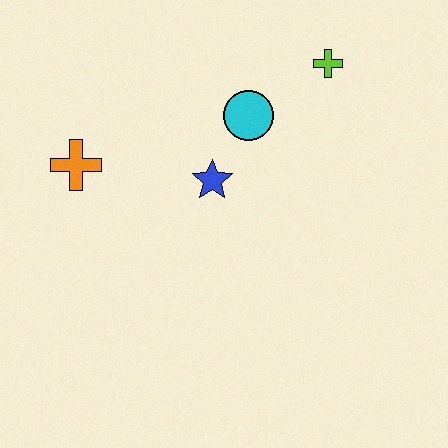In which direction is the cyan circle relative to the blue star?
The cyan circle is above the blue star.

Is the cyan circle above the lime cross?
No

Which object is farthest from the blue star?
The lime cross is farthest from the blue star.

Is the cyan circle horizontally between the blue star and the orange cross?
No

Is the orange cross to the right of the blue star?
No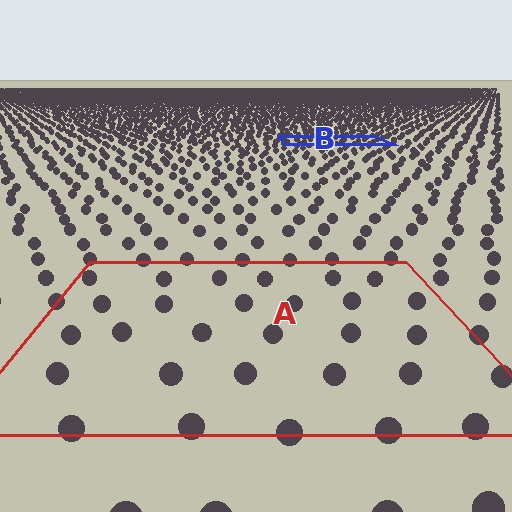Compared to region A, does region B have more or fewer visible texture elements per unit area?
Region B has more texture elements per unit area — they are packed more densely because it is farther away.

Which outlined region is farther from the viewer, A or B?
Region B is farther from the viewer — the texture elements inside it appear smaller and more densely packed.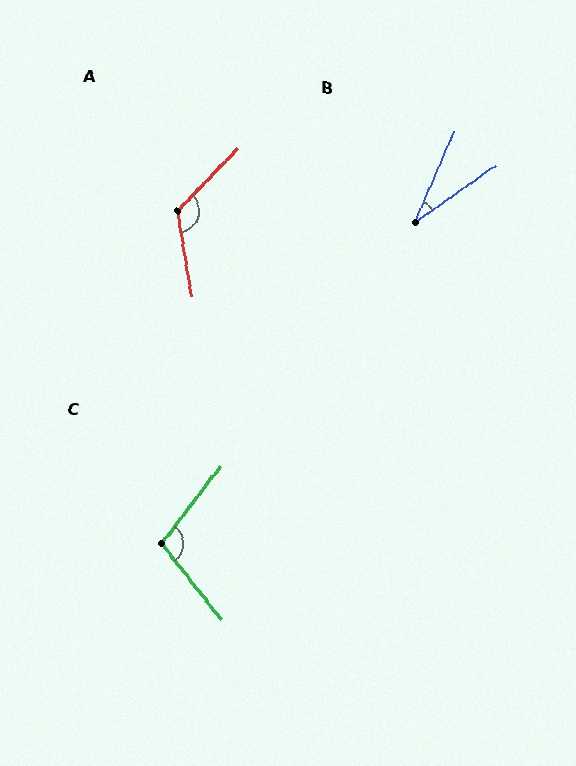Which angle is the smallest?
B, at approximately 32 degrees.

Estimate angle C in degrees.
Approximately 104 degrees.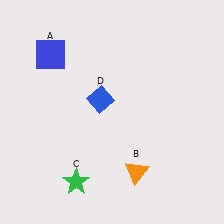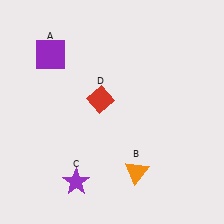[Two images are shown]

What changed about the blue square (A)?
In Image 1, A is blue. In Image 2, it changed to purple.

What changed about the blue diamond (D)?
In Image 1, D is blue. In Image 2, it changed to red.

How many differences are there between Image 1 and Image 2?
There are 3 differences between the two images.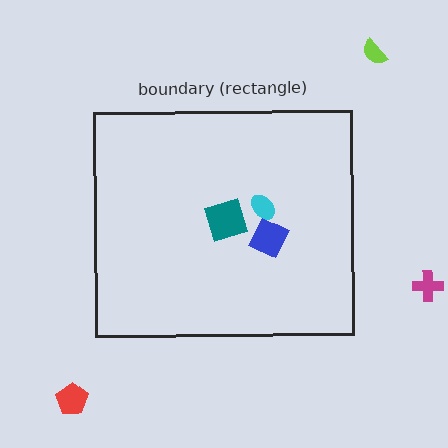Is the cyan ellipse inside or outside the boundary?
Inside.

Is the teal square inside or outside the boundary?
Inside.